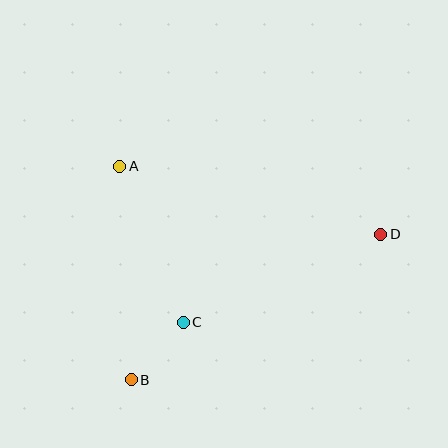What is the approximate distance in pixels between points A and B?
The distance between A and B is approximately 214 pixels.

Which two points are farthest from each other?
Points B and D are farthest from each other.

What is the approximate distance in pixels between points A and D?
The distance between A and D is approximately 270 pixels.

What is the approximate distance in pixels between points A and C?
The distance between A and C is approximately 168 pixels.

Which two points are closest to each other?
Points B and C are closest to each other.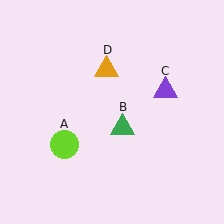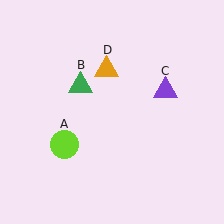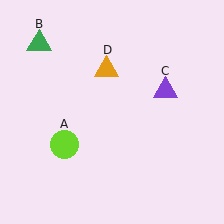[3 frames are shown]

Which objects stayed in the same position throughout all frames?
Lime circle (object A) and purple triangle (object C) and orange triangle (object D) remained stationary.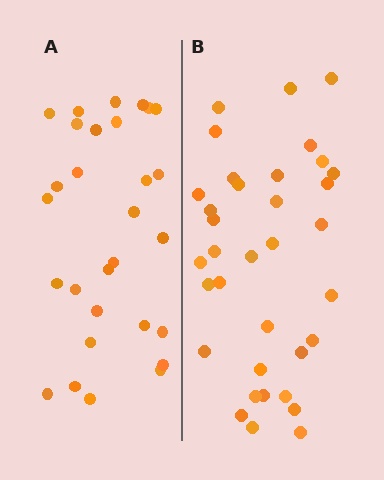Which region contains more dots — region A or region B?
Region B (the right region) has more dots.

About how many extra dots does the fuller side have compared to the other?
Region B has about 6 more dots than region A.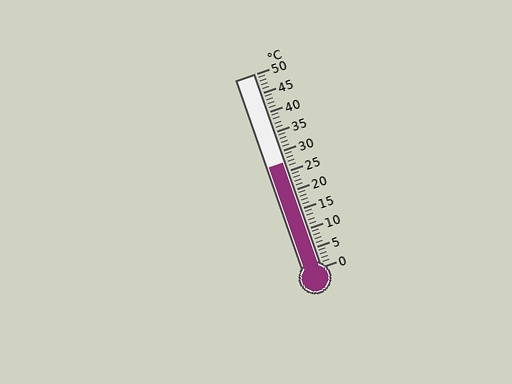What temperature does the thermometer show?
The thermometer shows approximately 27°C.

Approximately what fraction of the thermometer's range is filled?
The thermometer is filled to approximately 55% of its range.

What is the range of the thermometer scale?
The thermometer scale ranges from 0°C to 50°C.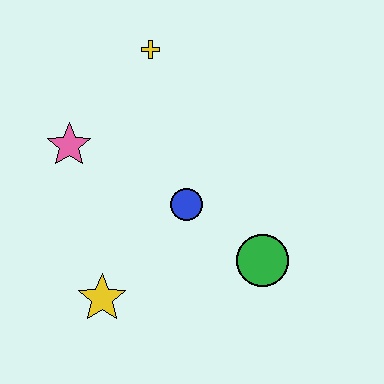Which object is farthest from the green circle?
The yellow cross is farthest from the green circle.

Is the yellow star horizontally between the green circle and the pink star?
Yes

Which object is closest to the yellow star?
The blue circle is closest to the yellow star.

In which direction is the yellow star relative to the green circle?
The yellow star is to the left of the green circle.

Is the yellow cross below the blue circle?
No